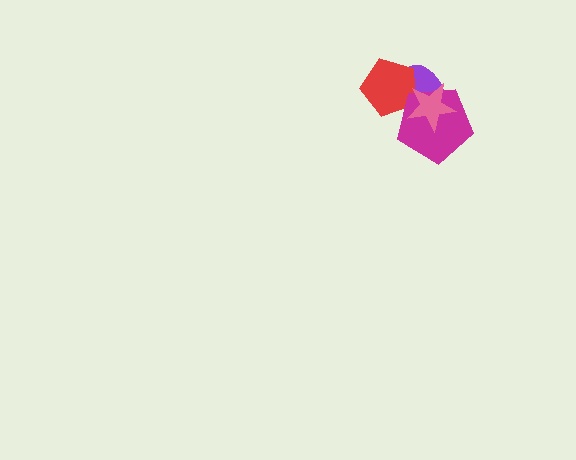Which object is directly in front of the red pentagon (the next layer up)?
The magenta pentagon is directly in front of the red pentagon.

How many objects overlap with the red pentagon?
3 objects overlap with the red pentagon.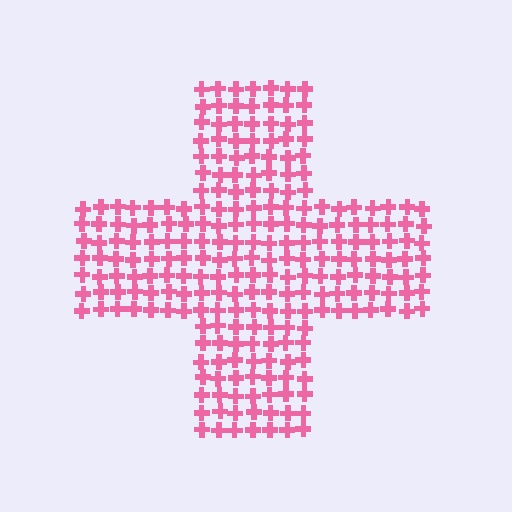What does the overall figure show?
The overall figure shows a cross.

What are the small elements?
The small elements are crosses.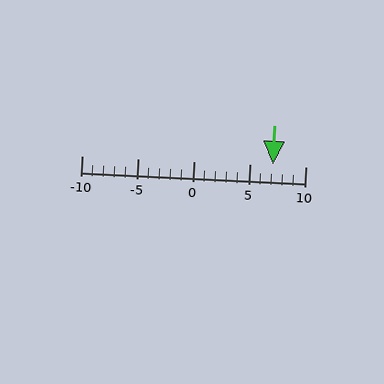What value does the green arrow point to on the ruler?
The green arrow points to approximately 7.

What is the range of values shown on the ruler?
The ruler shows values from -10 to 10.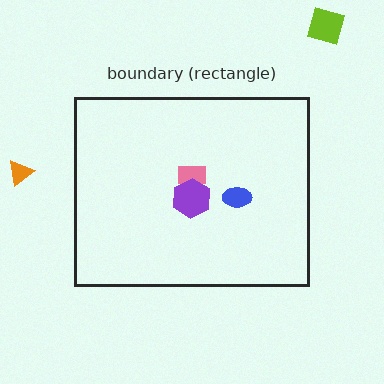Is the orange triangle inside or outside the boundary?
Outside.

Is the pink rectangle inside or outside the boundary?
Inside.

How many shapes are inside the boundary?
3 inside, 2 outside.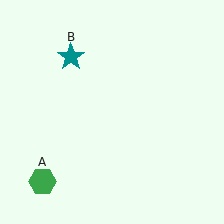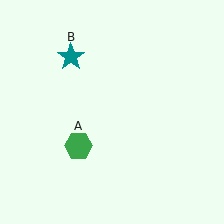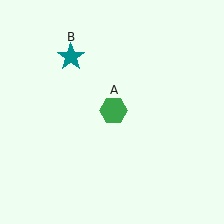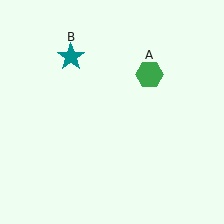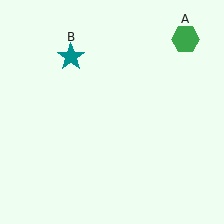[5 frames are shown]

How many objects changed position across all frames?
1 object changed position: green hexagon (object A).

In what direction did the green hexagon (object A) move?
The green hexagon (object A) moved up and to the right.